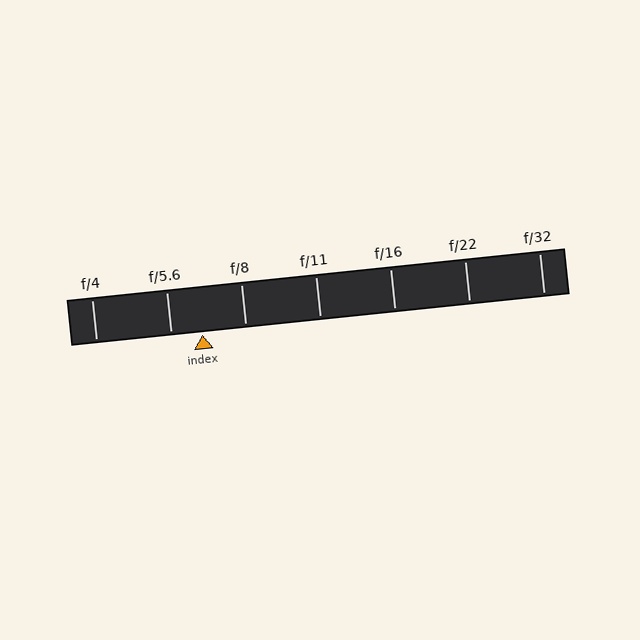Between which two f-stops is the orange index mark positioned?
The index mark is between f/5.6 and f/8.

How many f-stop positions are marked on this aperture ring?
There are 7 f-stop positions marked.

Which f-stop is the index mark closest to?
The index mark is closest to f/5.6.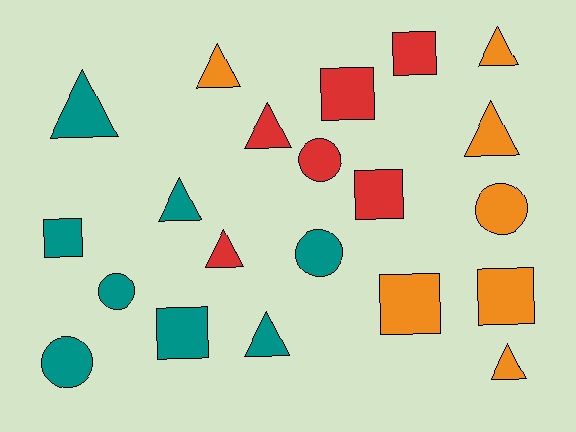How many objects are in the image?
There are 21 objects.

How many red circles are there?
There is 1 red circle.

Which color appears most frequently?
Teal, with 8 objects.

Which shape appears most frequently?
Triangle, with 9 objects.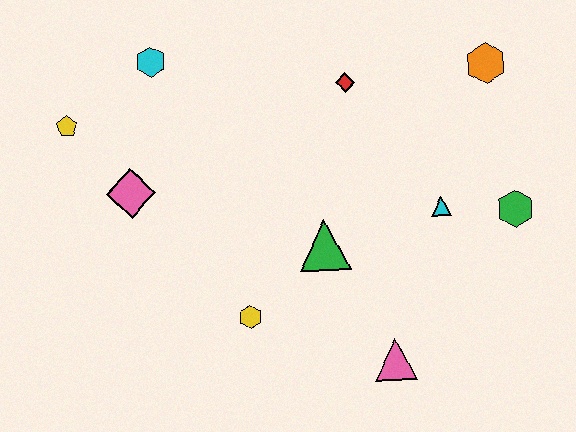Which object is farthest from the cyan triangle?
The yellow pentagon is farthest from the cyan triangle.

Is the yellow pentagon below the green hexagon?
No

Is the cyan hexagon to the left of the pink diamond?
No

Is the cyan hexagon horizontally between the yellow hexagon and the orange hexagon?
No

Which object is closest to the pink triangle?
The green triangle is closest to the pink triangle.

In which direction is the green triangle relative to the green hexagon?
The green triangle is to the left of the green hexagon.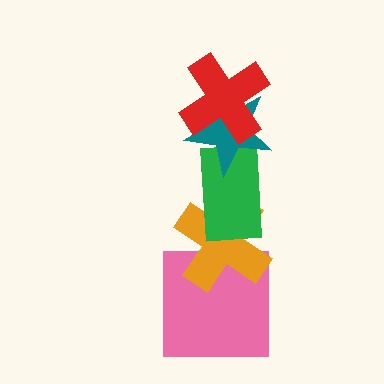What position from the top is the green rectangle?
The green rectangle is 3rd from the top.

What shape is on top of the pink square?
The orange cross is on top of the pink square.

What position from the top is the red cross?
The red cross is 1st from the top.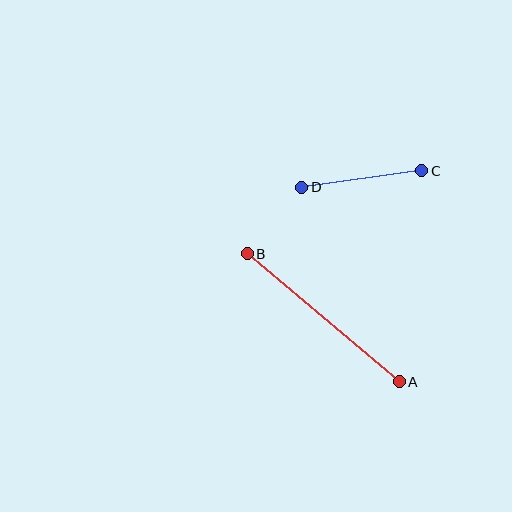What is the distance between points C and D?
The distance is approximately 121 pixels.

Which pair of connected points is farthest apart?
Points A and B are farthest apart.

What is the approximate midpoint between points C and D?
The midpoint is at approximately (362, 179) pixels.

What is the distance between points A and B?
The distance is approximately 198 pixels.